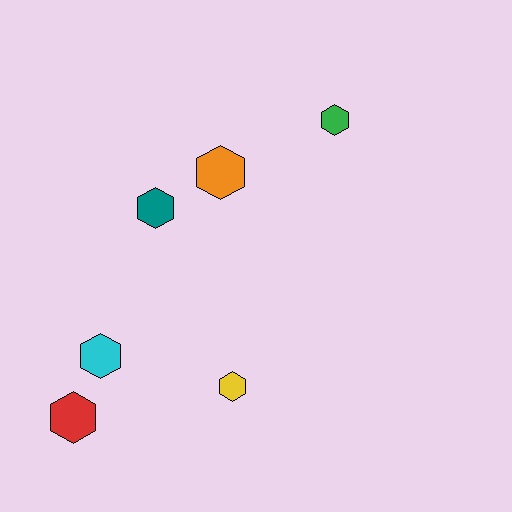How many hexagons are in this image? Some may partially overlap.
There are 6 hexagons.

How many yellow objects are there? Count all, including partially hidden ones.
There is 1 yellow object.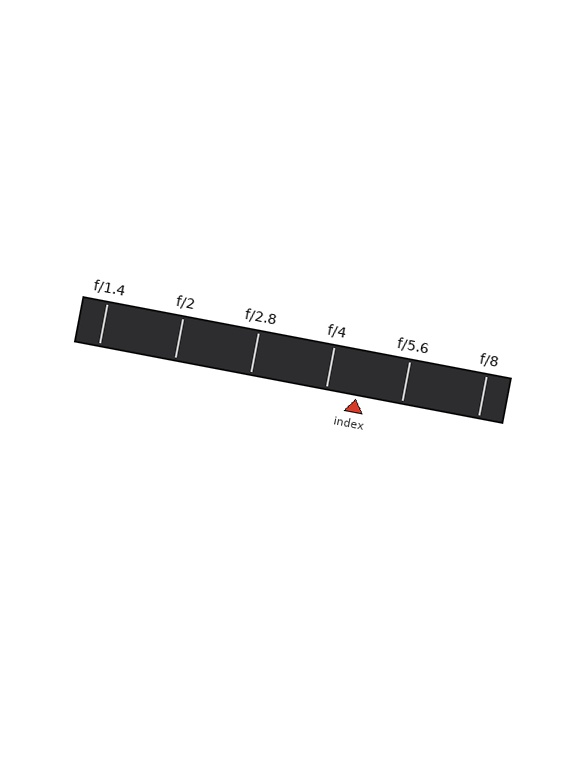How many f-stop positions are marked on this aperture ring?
There are 6 f-stop positions marked.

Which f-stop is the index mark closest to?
The index mark is closest to f/4.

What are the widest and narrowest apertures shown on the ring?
The widest aperture shown is f/1.4 and the narrowest is f/8.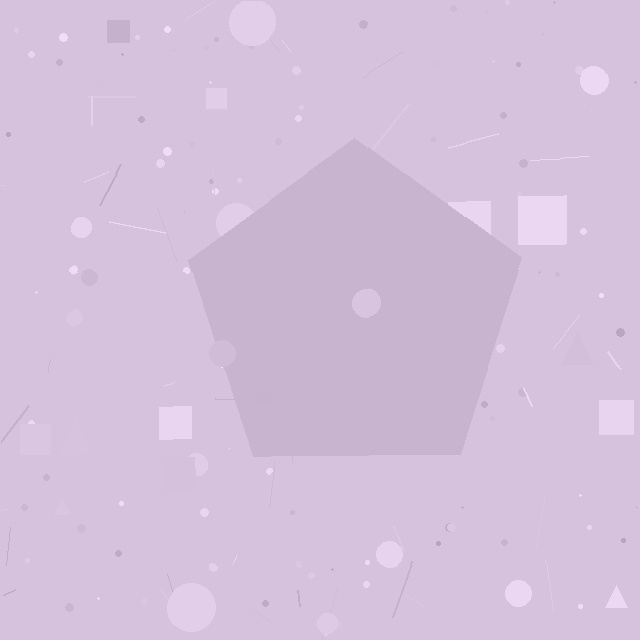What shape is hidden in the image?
A pentagon is hidden in the image.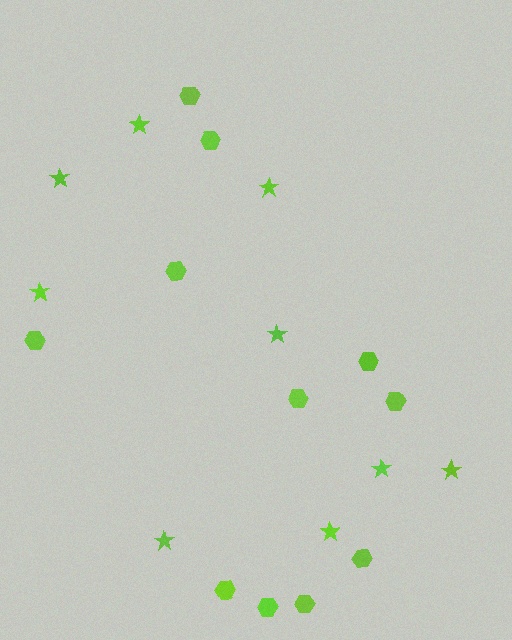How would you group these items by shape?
There are 2 groups: one group of stars (9) and one group of hexagons (11).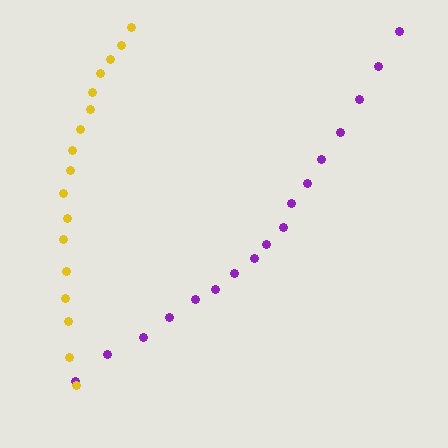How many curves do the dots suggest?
There are 2 distinct paths.